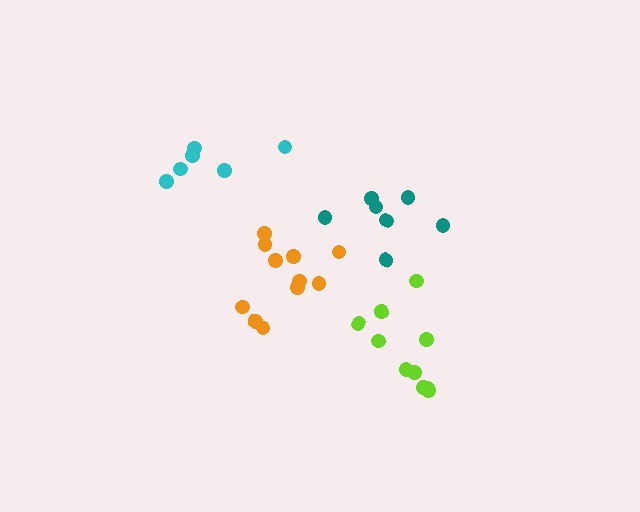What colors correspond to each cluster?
The clusters are colored: teal, lime, cyan, orange.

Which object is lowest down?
The lime cluster is bottommost.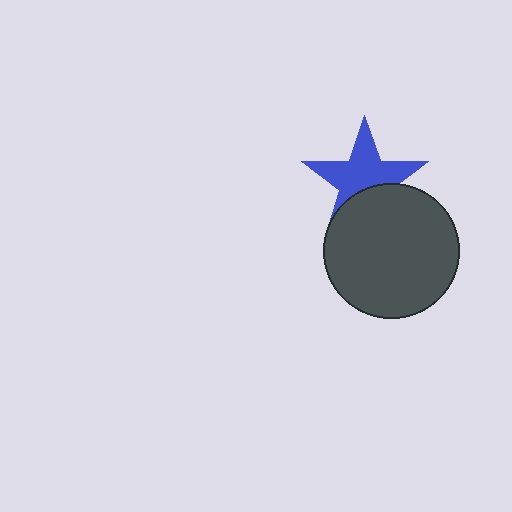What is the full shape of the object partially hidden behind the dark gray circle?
The partially hidden object is a blue star.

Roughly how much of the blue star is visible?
About half of it is visible (roughly 64%).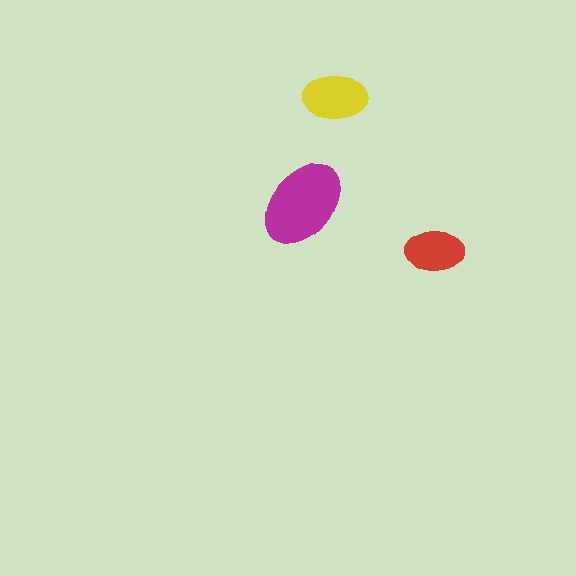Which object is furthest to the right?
The red ellipse is rightmost.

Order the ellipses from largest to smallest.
the magenta one, the yellow one, the red one.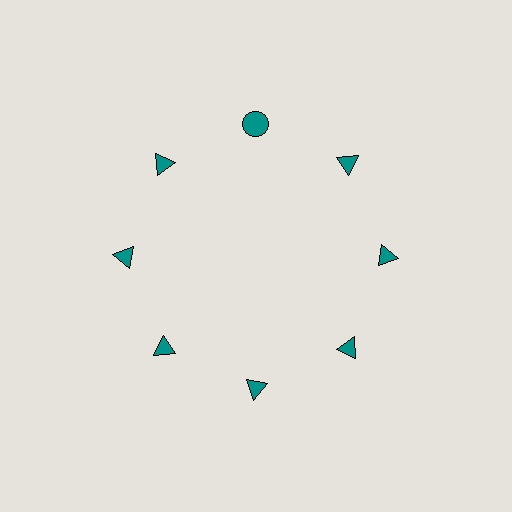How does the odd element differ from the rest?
It has a different shape: circle instead of triangle.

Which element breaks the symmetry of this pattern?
The teal circle at roughly the 12 o'clock position breaks the symmetry. All other shapes are teal triangles.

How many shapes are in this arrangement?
There are 8 shapes arranged in a ring pattern.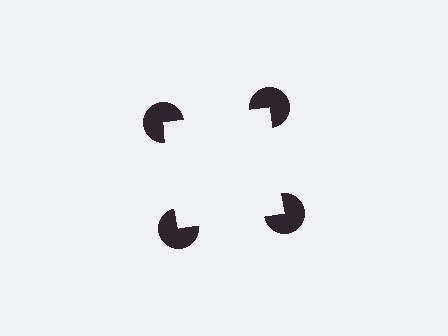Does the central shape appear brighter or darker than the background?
It typically appears slightly brighter than the background, even though no actual brightness change is drawn.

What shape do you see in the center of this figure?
An illusory square — its edges are inferred from the aligned wedge cuts in the pac-man discs, not physically drawn.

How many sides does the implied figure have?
4 sides.